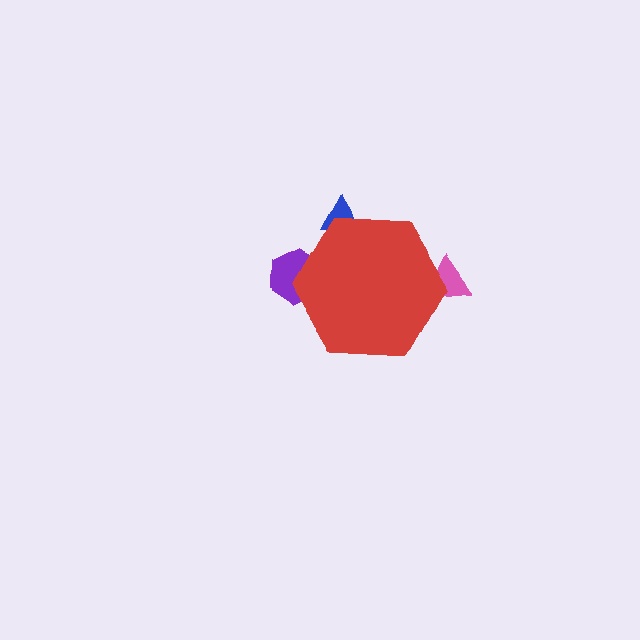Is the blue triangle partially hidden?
Yes, the blue triangle is partially hidden behind the red hexagon.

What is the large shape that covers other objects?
A red hexagon.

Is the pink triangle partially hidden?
Yes, the pink triangle is partially hidden behind the red hexagon.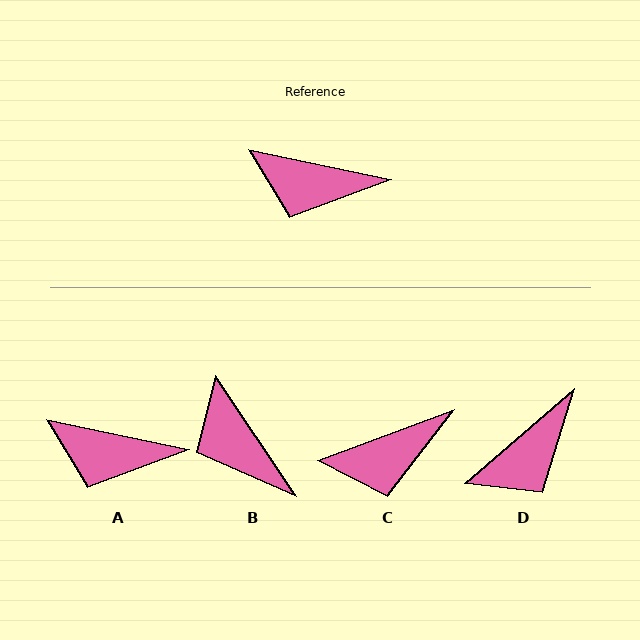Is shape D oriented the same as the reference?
No, it is off by about 53 degrees.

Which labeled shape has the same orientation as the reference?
A.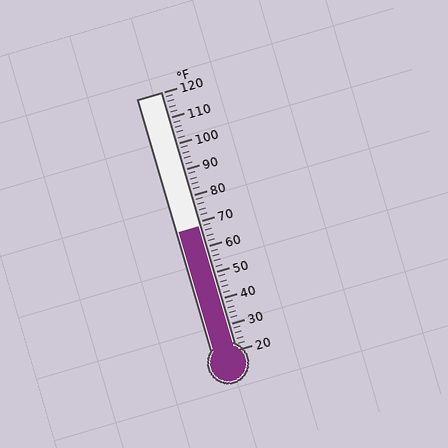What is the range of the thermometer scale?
The thermometer scale ranges from 20°F to 120°F.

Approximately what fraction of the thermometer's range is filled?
The thermometer is filled to approximately 50% of its range.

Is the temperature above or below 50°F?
The temperature is above 50°F.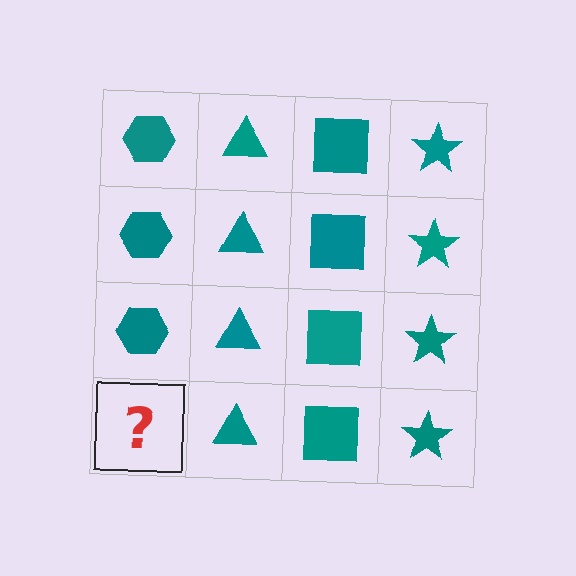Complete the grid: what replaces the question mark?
The question mark should be replaced with a teal hexagon.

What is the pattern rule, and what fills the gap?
The rule is that each column has a consistent shape. The gap should be filled with a teal hexagon.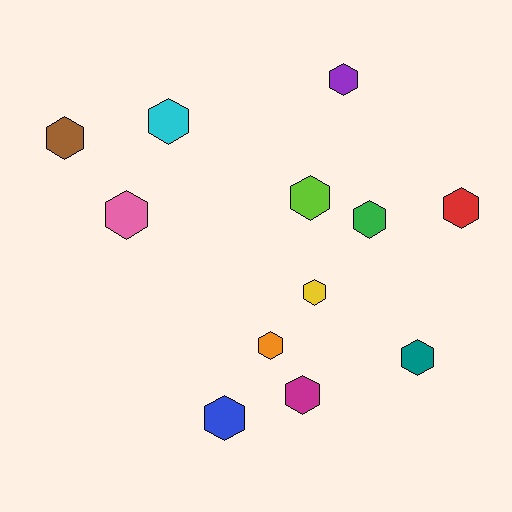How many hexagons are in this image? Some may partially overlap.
There are 12 hexagons.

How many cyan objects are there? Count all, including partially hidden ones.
There is 1 cyan object.